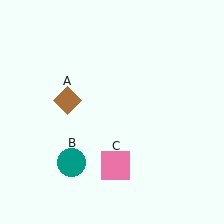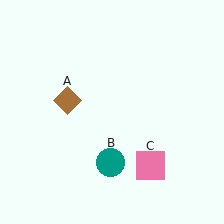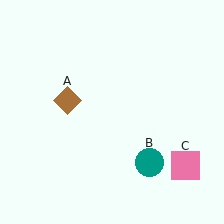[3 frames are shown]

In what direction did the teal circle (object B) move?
The teal circle (object B) moved right.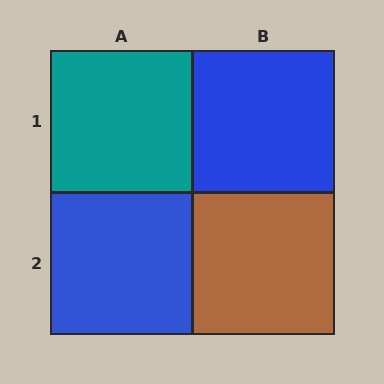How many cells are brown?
1 cell is brown.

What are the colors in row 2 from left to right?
Blue, brown.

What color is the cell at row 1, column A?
Teal.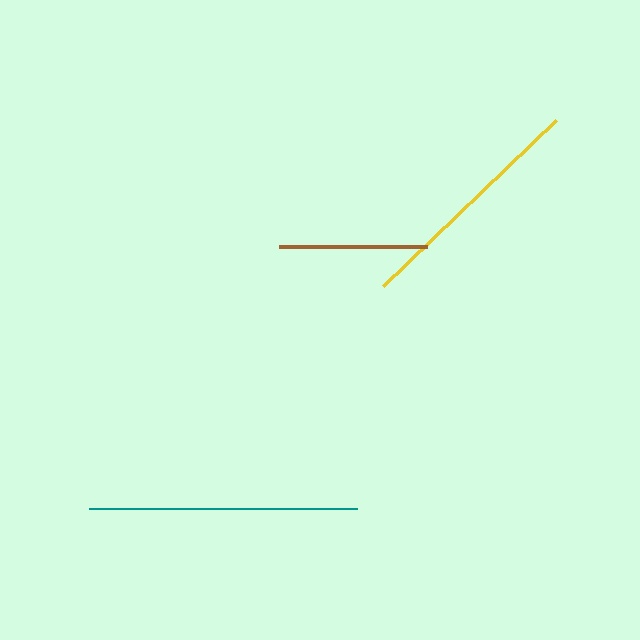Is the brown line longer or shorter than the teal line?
The teal line is longer than the brown line.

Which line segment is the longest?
The teal line is the longest at approximately 268 pixels.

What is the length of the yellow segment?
The yellow segment is approximately 239 pixels long.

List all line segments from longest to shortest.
From longest to shortest: teal, yellow, brown.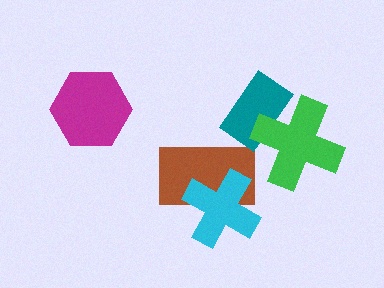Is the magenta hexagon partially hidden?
No, no other shape covers it.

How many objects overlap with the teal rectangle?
1 object overlaps with the teal rectangle.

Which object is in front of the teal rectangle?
The green cross is in front of the teal rectangle.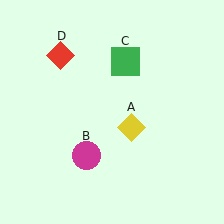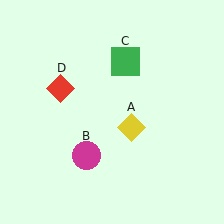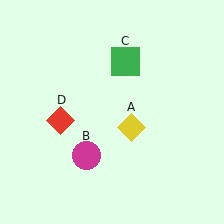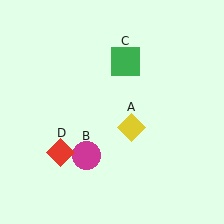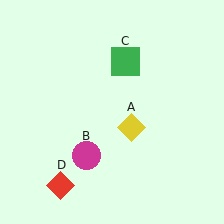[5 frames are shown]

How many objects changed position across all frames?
1 object changed position: red diamond (object D).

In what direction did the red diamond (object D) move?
The red diamond (object D) moved down.